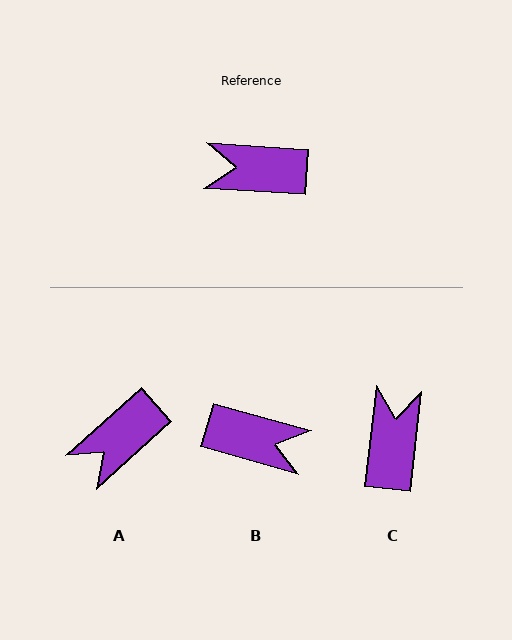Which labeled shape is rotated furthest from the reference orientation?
B, about 168 degrees away.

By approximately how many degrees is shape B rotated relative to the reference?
Approximately 168 degrees counter-clockwise.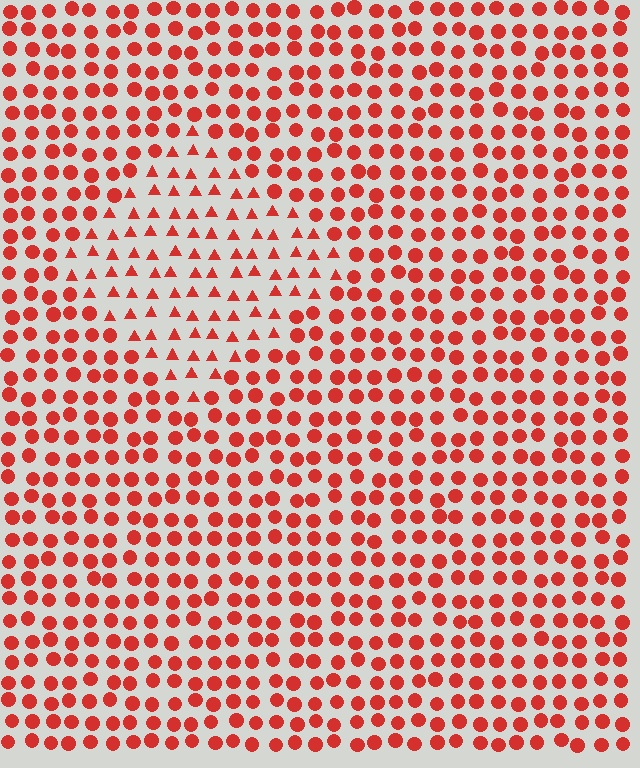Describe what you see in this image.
The image is filled with small red elements arranged in a uniform grid. A diamond-shaped region contains triangles, while the surrounding area contains circles. The boundary is defined purely by the change in element shape.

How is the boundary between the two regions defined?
The boundary is defined by a change in element shape: triangles inside vs. circles outside. All elements share the same color and spacing.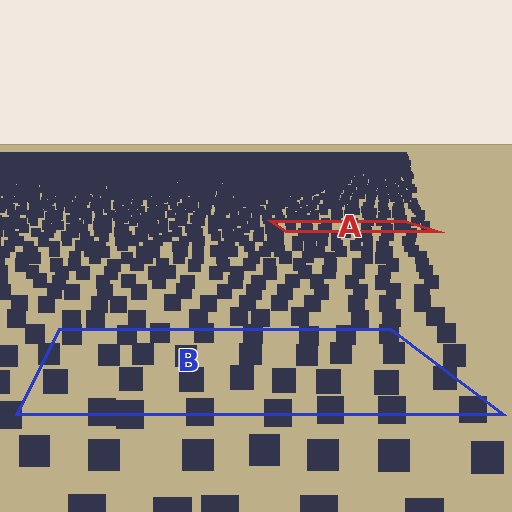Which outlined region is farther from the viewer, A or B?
Region A is farther from the viewer — the texture elements inside it appear smaller and more densely packed.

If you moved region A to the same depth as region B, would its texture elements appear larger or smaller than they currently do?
They would appear larger. At a closer depth, the same texture elements are projected at a bigger on-screen size.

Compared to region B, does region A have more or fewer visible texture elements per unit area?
Region A has more texture elements per unit area — they are packed more densely because it is farther away.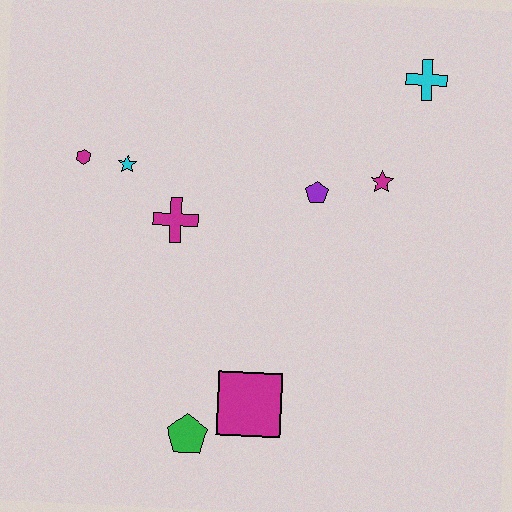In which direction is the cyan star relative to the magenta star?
The cyan star is to the left of the magenta star.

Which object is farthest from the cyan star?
The cyan cross is farthest from the cyan star.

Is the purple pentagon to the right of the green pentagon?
Yes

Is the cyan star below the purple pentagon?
No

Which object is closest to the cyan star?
The magenta hexagon is closest to the cyan star.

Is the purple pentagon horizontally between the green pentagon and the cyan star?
No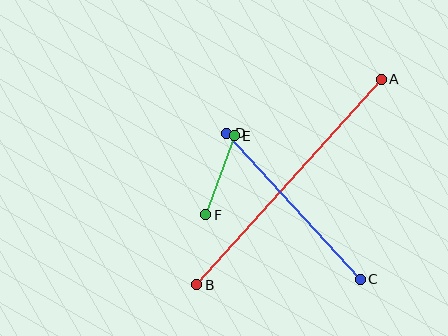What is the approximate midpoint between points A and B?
The midpoint is at approximately (289, 182) pixels.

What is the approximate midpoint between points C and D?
The midpoint is at approximately (294, 206) pixels.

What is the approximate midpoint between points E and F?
The midpoint is at approximately (220, 175) pixels.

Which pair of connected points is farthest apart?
Points A and B are farthest apart.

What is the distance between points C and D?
The distance is approximately 198 pixels.